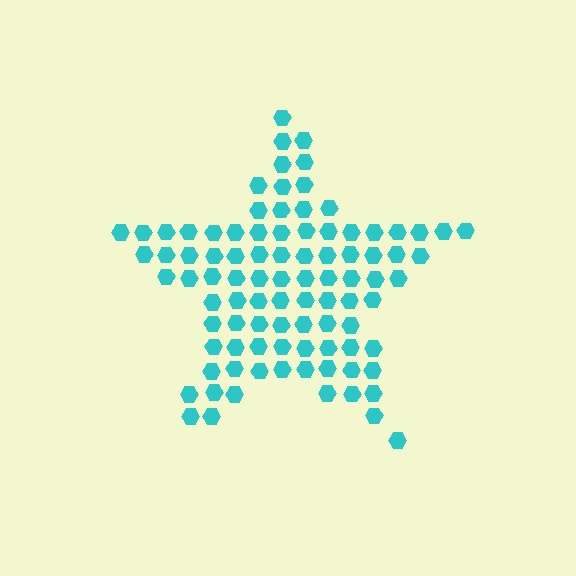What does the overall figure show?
The overall figure shows a star.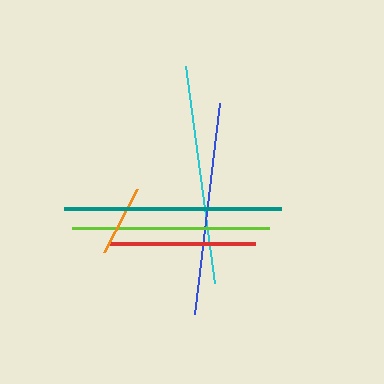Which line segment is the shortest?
The orange line is the shortest at approximately 70 pixels.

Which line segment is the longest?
The cyan line is the longest at approximately 219 pixels.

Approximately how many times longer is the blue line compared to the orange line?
The blue line is approximately 3.0 times the length of the orange line.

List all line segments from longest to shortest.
From longest to shortest: cyan, teal, blue, lime, red, orange.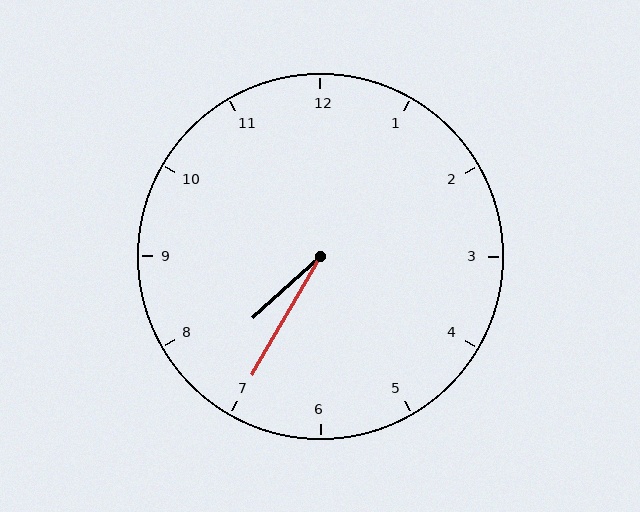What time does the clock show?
7:35.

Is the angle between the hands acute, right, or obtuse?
It is acute.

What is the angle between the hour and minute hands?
Approximately 18 degrees.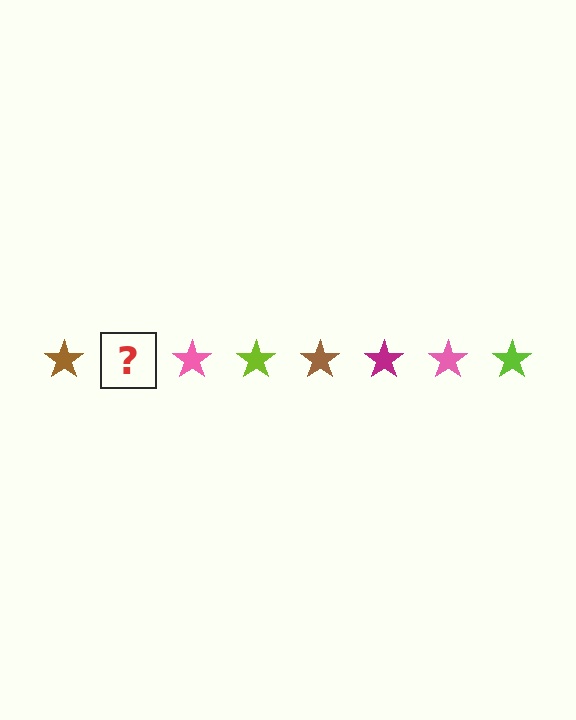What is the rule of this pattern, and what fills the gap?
The rule is that the pattern cycles through brown, magenta, pink, lime stars. The gap should be filled with a magenta star.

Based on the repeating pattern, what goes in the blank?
The blank should be a magenta star.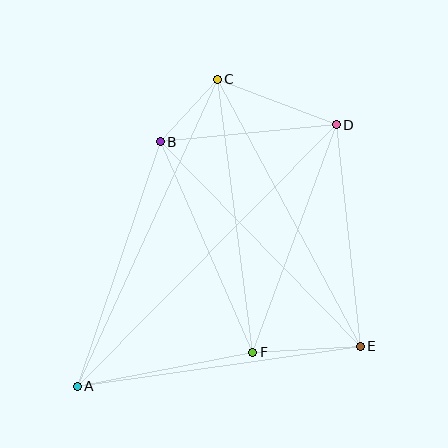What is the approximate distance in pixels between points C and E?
The distance between C and E is approximately 303 pixels.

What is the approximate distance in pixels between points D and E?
The distance between D and E is approximately 223 pixels.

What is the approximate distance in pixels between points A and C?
The distance between A and C is approximately 338 pixels.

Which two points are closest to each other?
Points B and C are closest to each other.